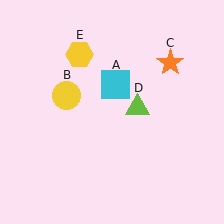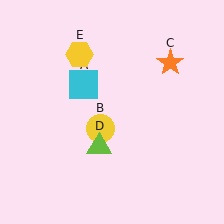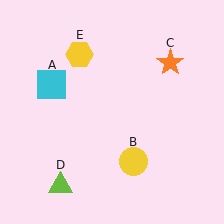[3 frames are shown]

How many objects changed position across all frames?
3 objects changed position: cyan square (object A), yellow circle (object B), lime triangle (object D).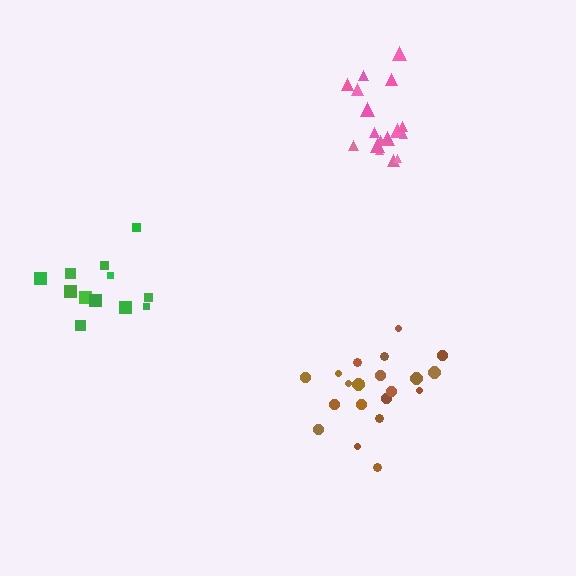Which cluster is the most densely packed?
Pink.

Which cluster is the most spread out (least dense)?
Green.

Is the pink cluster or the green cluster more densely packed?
Pink.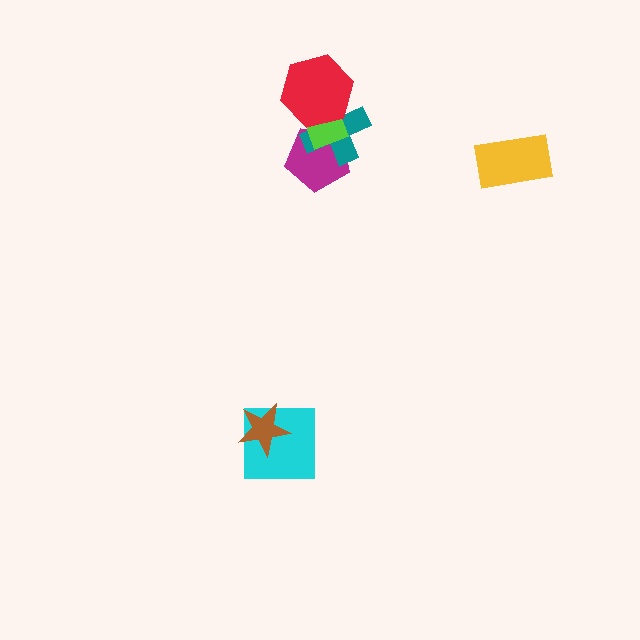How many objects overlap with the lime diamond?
3 objects overlap with the lime diamond.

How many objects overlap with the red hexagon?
2 objects overlap with the red hexagon.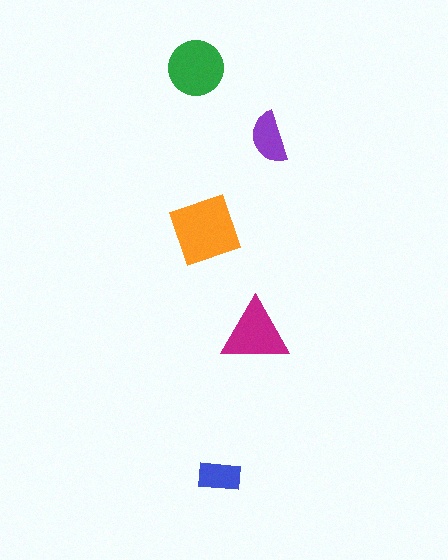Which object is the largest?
The orange square.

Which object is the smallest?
The blue rectangle.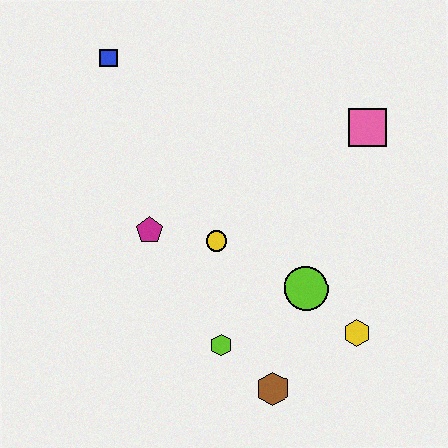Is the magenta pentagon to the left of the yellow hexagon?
Yes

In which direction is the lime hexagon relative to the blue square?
The lime hexagon is below the blue square.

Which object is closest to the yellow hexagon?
The lime circle is closest to the yellow hexagon.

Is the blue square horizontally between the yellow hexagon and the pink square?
No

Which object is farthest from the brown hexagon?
The blue square is farthest from the brown hexagon.